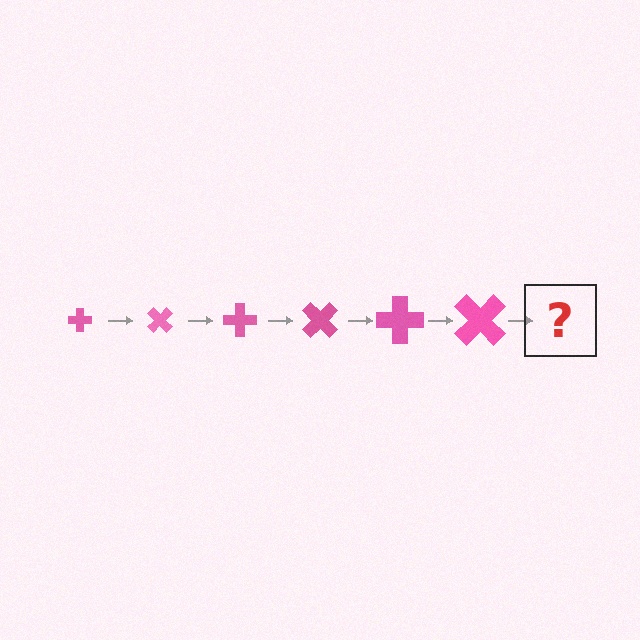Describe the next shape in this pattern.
It should be a cross, larger than the previous one and rotated 270 degrees from the start.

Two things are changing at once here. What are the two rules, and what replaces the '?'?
The two rules are that the cross grows larger each step and it rotates 45 degrees each step. The '?' should be a cross, larger than the previous one and rotated 270 degrees from the start.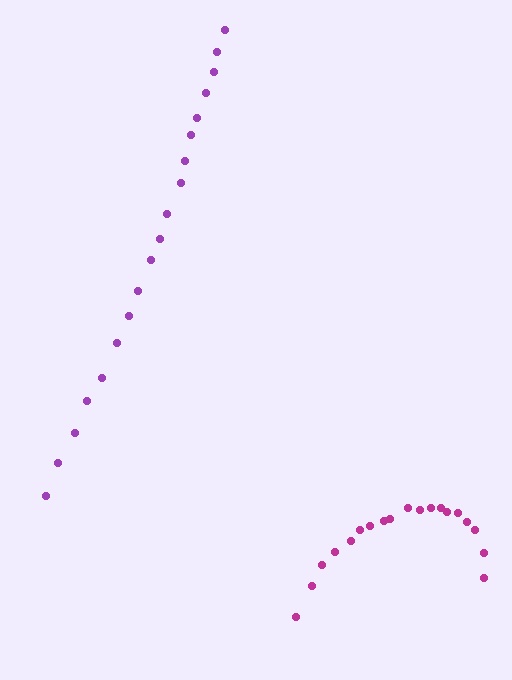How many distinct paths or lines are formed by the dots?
There are 2 distinct paths.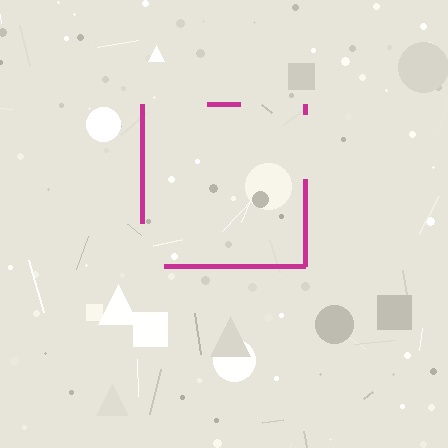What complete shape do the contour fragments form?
The contour fragments form a square.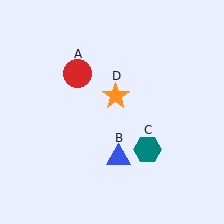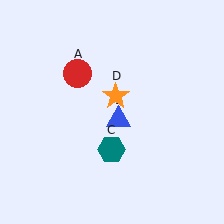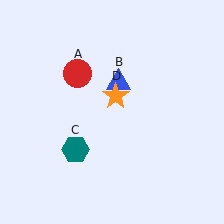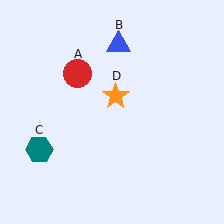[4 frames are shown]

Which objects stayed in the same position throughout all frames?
Red circle (object A) and orange star (object D) remained stationary.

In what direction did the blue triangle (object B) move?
The blue triangle (object B) moved up.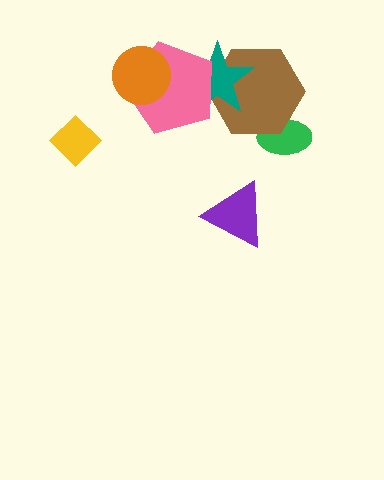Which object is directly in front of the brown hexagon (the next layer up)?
The teal star is directly in front of the brown hexagon.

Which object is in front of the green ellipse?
The brown hexagon is in front of the green ellipse.